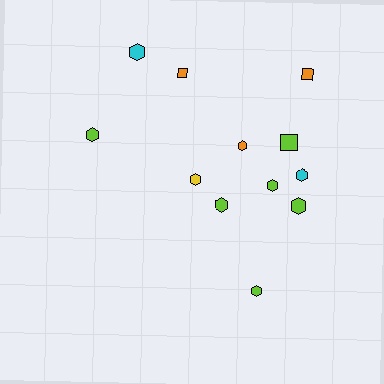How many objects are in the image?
There are 12 objects.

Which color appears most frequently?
Lime, with 6 objects.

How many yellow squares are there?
There are no yellow squares.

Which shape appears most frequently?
Hexagon, with 9 objects.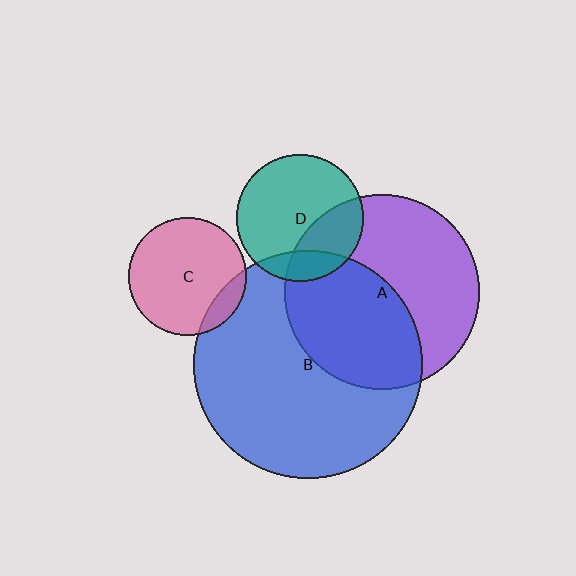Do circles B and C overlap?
Yes.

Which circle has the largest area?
Circle B (blue).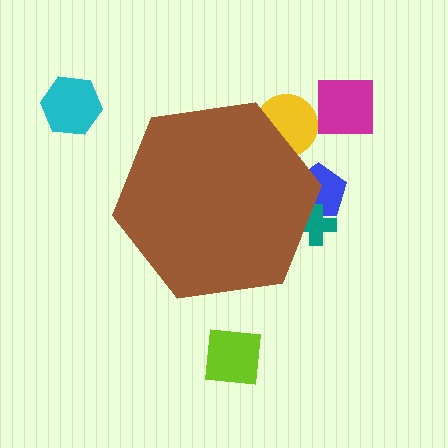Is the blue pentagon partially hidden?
Yes, the blue pentagon is partially hidden behind the brown hexagon.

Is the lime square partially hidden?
No, the lime square is fully visible.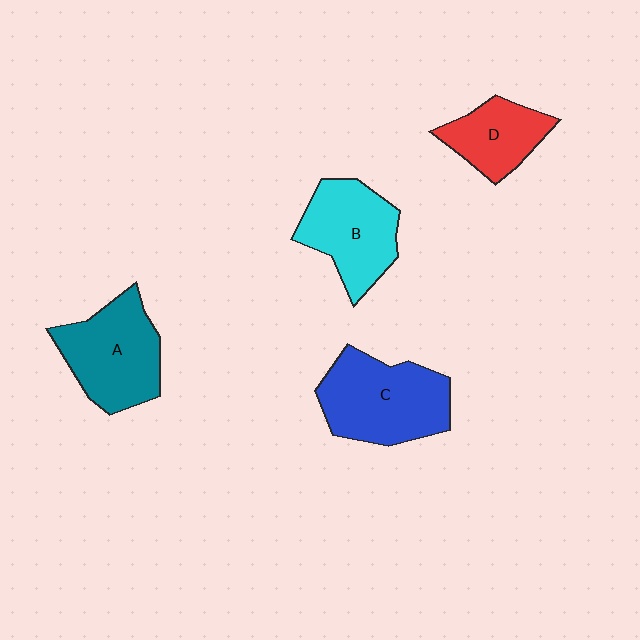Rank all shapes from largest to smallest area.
From largest to smallest: C (blue), A (teal), B (cyan), D (red).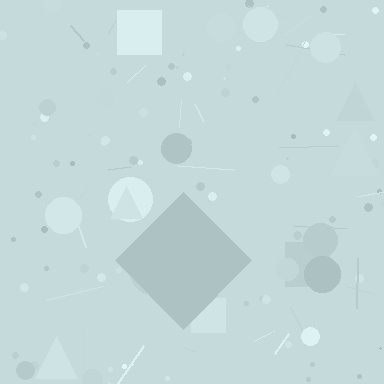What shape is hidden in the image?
A diamond is hidden in the image.